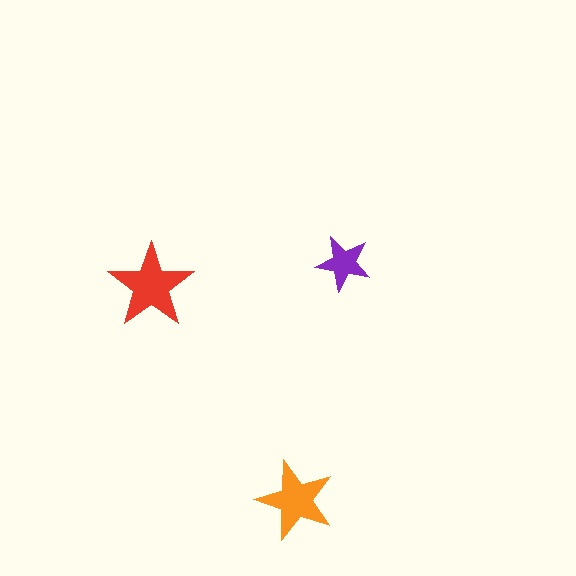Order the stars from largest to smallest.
the red one, the orange one, the purple one.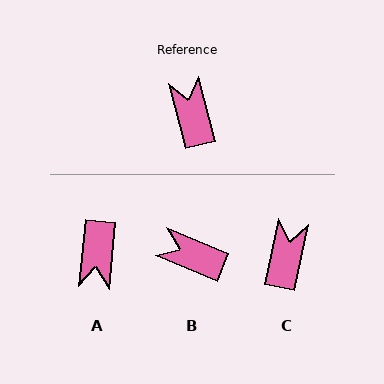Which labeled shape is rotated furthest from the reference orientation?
A, about 159 degrees away.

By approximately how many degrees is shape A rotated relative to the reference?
Approximately 159 degrees counter-clockwise.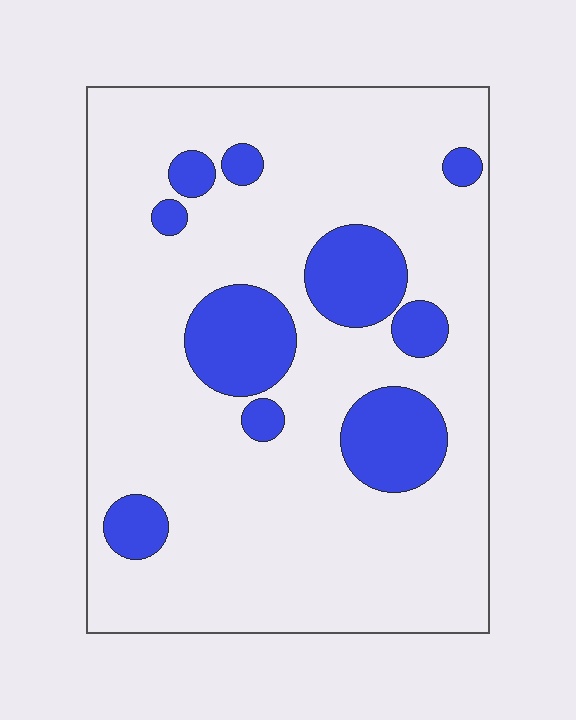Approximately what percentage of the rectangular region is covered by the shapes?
Approximately 20%.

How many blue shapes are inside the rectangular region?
10.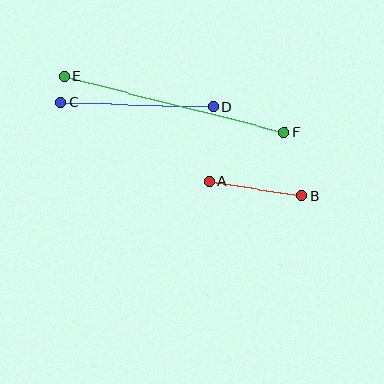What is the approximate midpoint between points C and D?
The midpoint is at approximately (137, 104) pixels.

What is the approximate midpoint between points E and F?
The midpoint is at approximately (174, 104) pixels.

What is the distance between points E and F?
The distance is approximately 227 pixels.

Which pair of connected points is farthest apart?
Points E and F are farthest apart.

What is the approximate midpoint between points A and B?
The midpoint is at approximately (256, 188) pixels.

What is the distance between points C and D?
The distance is approximately 153 pixels.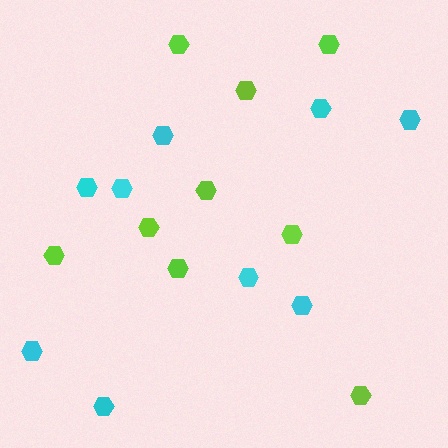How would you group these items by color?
There are 2 groups: one group of cyan hexagons (9) and one group of lime hexagons (9).